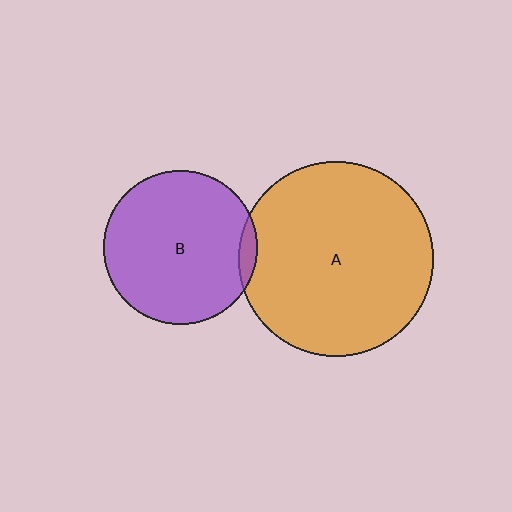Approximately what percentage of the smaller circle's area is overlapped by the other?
Approximately 5%.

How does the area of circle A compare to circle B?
Approximately 1.6 times.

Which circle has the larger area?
Circle A (orange).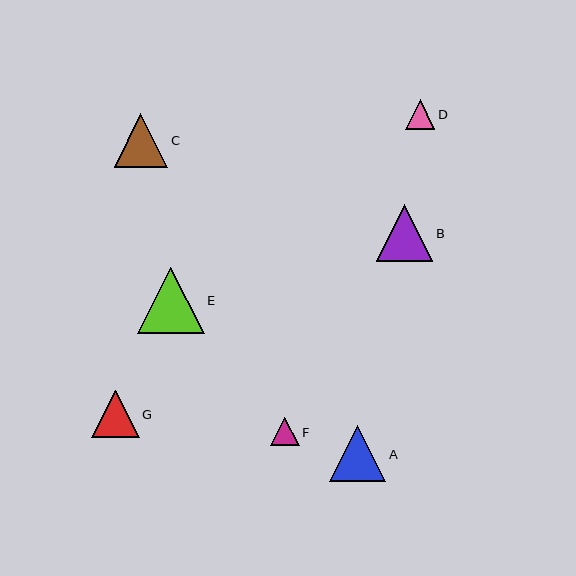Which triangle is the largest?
Triangle E is the largest with a size of approximately 67 pixels.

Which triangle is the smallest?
Triangle F is the smallest with a size of approximately 28 pixels.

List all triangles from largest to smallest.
From largest to smallest: E, B, A, C, G, D, F.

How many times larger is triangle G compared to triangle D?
Triangle G is approximately 1.6 times the size of triangle D.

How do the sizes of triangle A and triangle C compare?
Triangle A and triangle C are approximately the same size.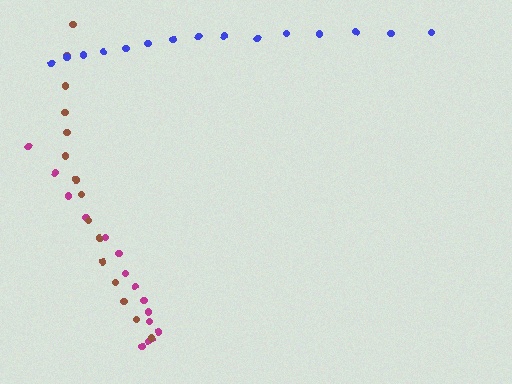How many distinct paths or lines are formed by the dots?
There are 3 distinct paths.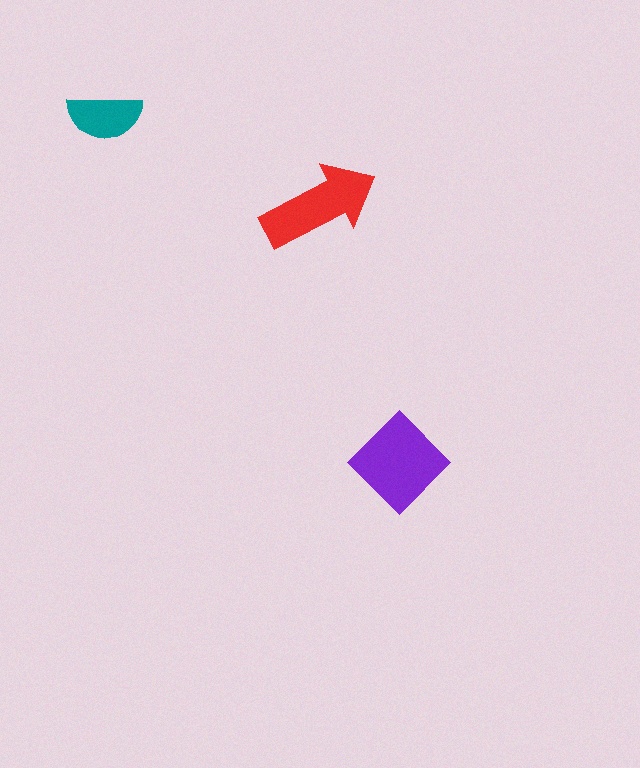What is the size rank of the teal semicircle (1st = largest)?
3rd.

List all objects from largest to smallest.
The purple diamond, the red arrow, the teal semicircle.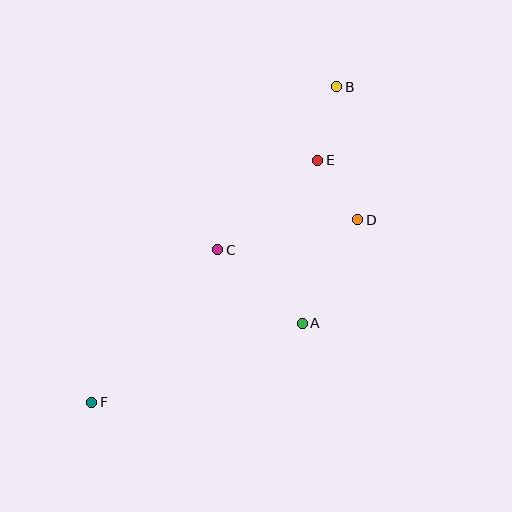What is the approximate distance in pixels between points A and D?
The distance between A and D is approximately 118 pixels.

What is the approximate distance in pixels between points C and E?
The distance between C and E is approximately 134 pixels.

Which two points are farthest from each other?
Points B and F are farthest from each other.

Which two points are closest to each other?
Points D and E are closest to each other.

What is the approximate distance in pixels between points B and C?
The distance between B and C is approximately 202 pixels.